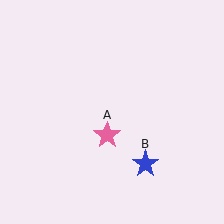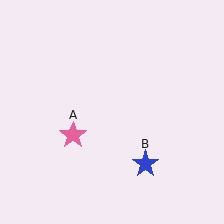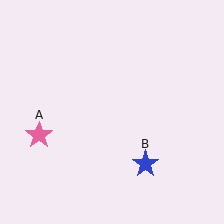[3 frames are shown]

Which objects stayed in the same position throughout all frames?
Blue star (object B) remained stationary.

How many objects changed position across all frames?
1 object changed position: pink star (object A).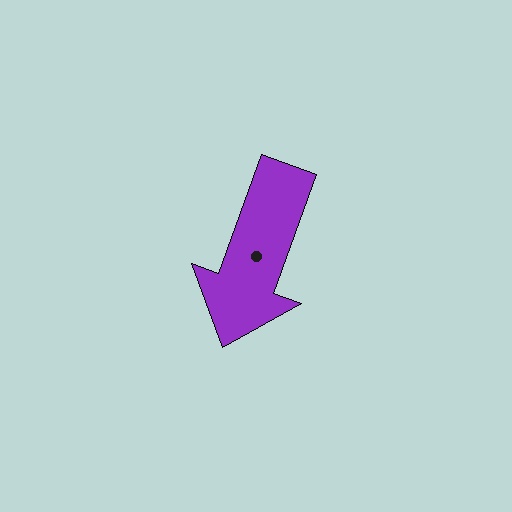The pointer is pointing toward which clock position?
Roughly 7 o'clock.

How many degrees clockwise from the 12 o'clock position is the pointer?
Approximately 200 degrees.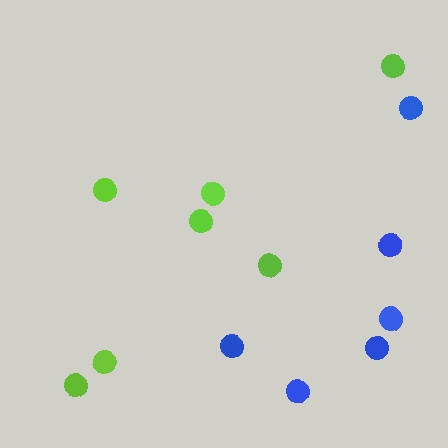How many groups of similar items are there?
There are 2 groups: one group of blue circles (6) and one group of lime circles (7).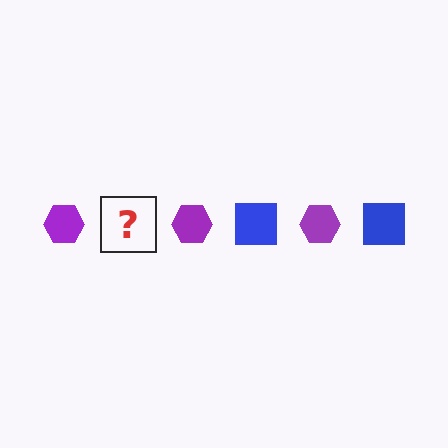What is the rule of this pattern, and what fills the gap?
The rule is that the pattern alternates between purple hexagon and blue square. The gap should be filled with a blue square.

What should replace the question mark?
The question mark should be replaced with a blue square.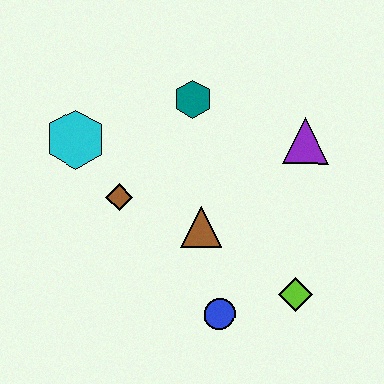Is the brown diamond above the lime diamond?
Yes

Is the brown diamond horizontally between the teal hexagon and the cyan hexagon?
Yes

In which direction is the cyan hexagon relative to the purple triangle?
The cyan hexagon is to the left of the purple triangle.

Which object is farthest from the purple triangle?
The cyan hexagon is farthest from the purple triangle.